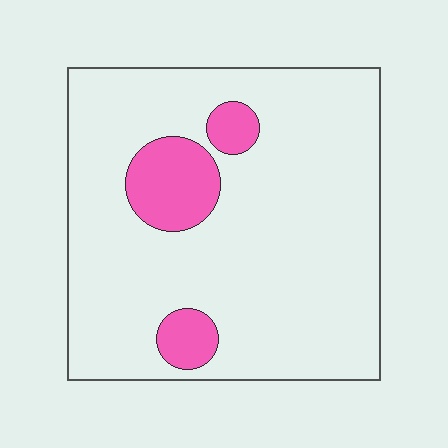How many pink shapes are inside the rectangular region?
3.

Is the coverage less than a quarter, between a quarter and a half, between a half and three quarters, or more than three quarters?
Less than a quarter.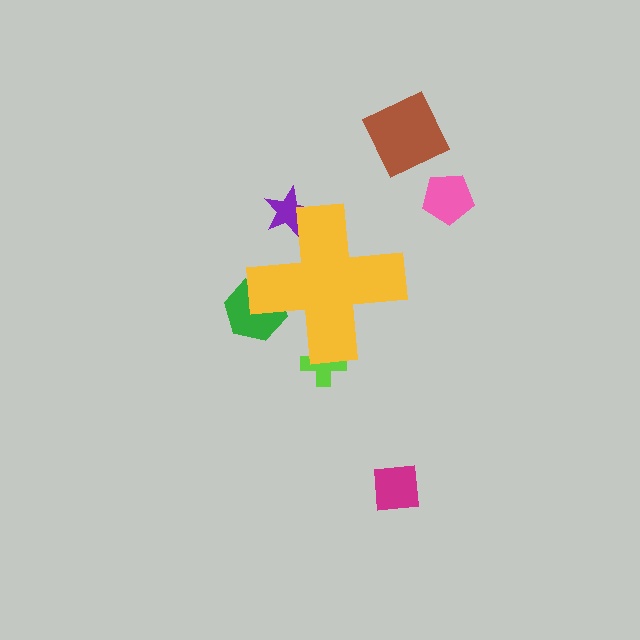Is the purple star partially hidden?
Yes, the purple star is partially hidden behind the yellow cross.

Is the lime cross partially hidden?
Yes, the lime cross is partially hidden behind the yellow cross.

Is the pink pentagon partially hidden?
No, the pink pentagon is fully visible.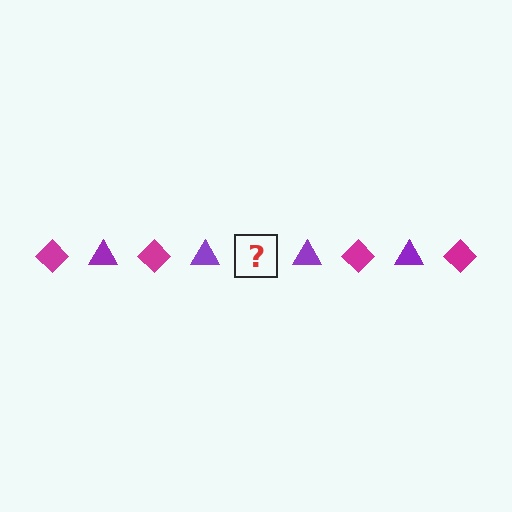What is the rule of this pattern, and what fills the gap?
The rule is that the pattern alternates between magenta diamond and purple triangle. The gap should be filled with a magenta diamond.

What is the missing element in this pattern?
The missing element is a magenta diamond.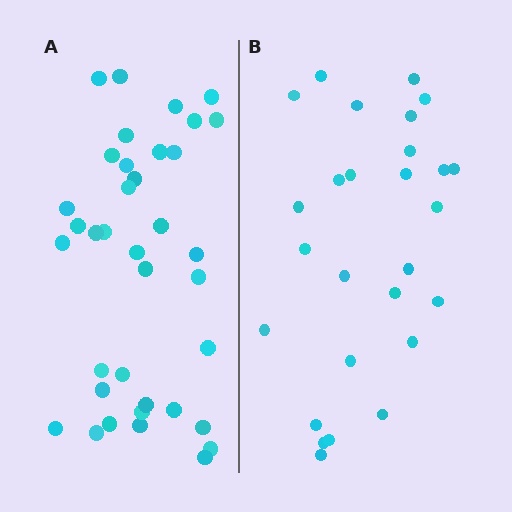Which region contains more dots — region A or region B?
Region A (the left region) has more dots.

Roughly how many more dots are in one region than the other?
Region A has roughly 10 or so more dots than region B.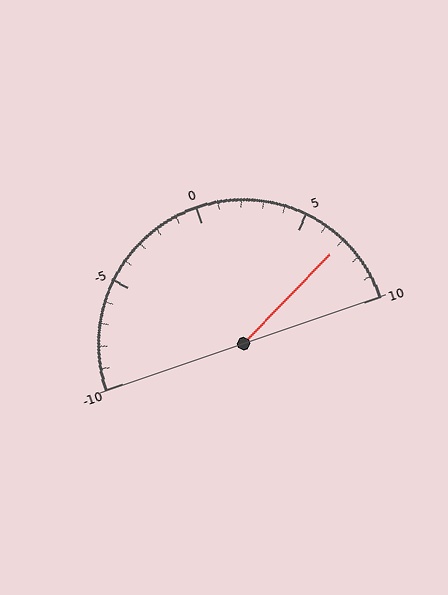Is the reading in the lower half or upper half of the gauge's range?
The reading is in the upper half of the range (-10 to 10).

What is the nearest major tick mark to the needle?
The nearest major tick mark is 5.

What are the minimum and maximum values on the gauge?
The gauge ranges from -10 to 10.